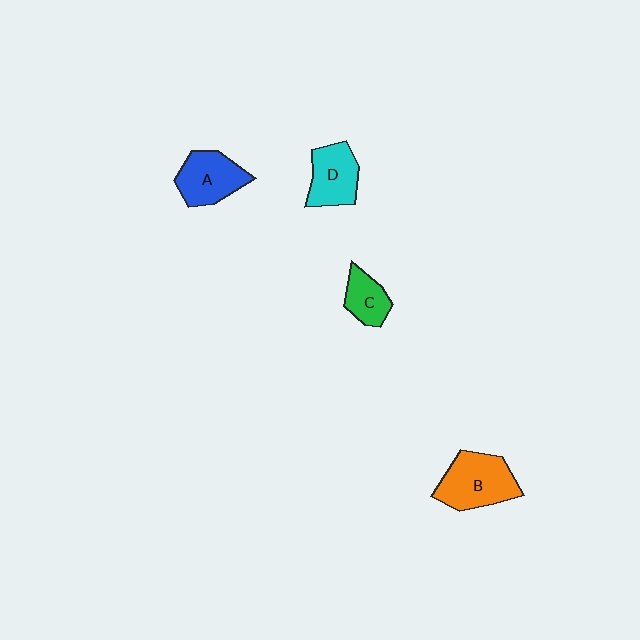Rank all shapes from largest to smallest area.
From largest to smallest: B (orange), A (blue), D (cyan), C (green).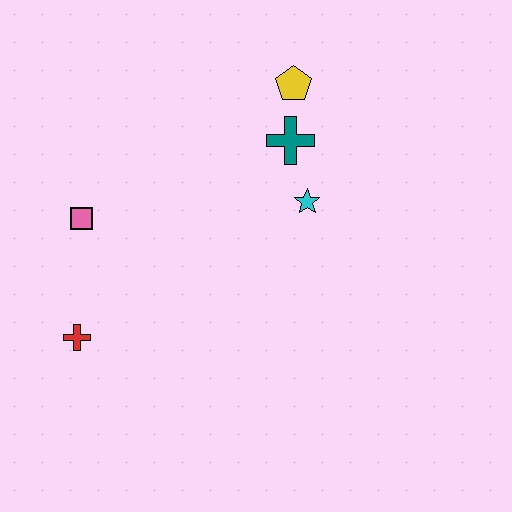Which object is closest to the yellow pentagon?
The teal cross is closest to the yellow pentagon.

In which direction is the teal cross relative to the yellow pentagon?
The teal cross is below the yellow pentagon.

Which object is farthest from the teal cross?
The red cross is farthest from the teal cross.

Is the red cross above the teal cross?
No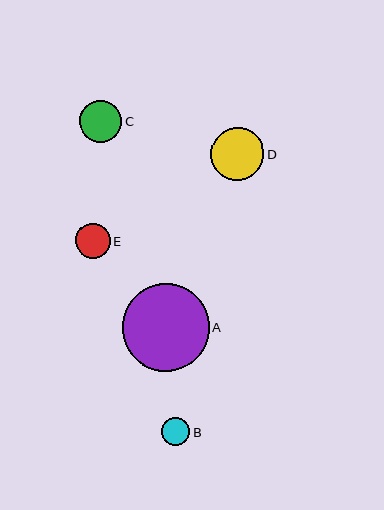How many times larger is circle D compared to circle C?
Circle D is approximately 1.3 times the size of circle C.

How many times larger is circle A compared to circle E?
Circle A is approximately 2.5 times the size of circle E.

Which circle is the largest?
Circle A is the largest with a size of approximately 87 pixels.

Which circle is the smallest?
Circle B is the smallest with a size of approximately 28 pixels.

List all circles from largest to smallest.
From largest to smallest: A, D, C, E, B.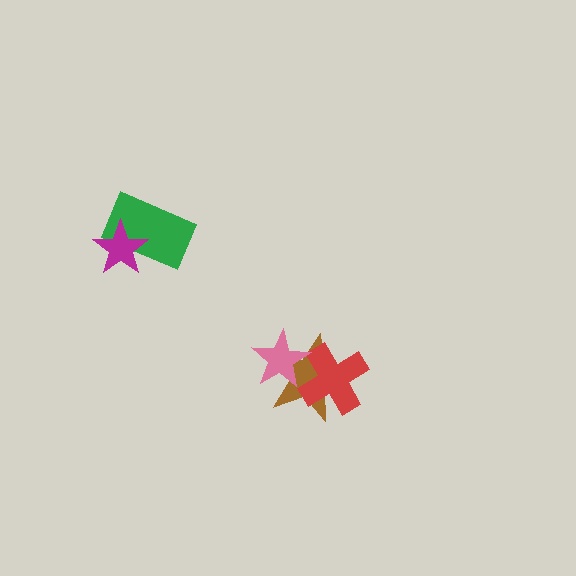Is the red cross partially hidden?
Yes, it is partially covered by another shape.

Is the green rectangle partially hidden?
Yes, it is partially covered by another shape.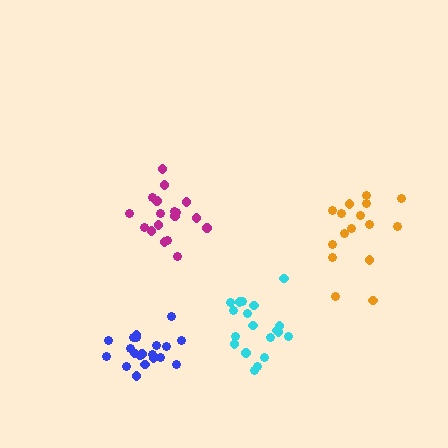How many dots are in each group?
Group 1: 18 dots, Group 2: 16 dots, Group 3: 19 dots, Group 4: 20 dots (73 total).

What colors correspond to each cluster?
The clusters are colored: magenta, orange, cyan, blue.